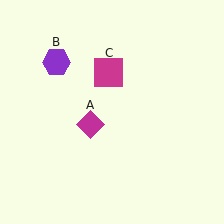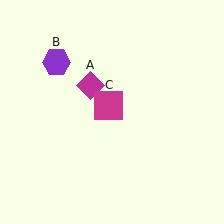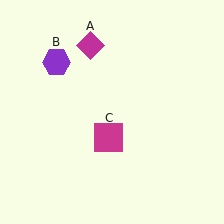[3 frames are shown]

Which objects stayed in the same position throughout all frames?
Purple hexagon (object B) remained stationary.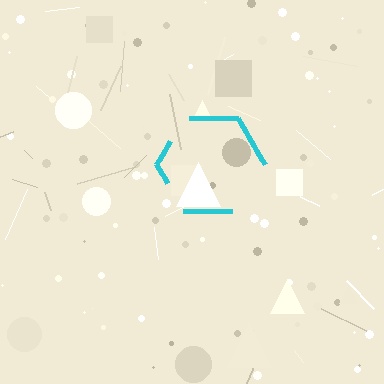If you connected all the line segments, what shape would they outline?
They would outline a hexagon.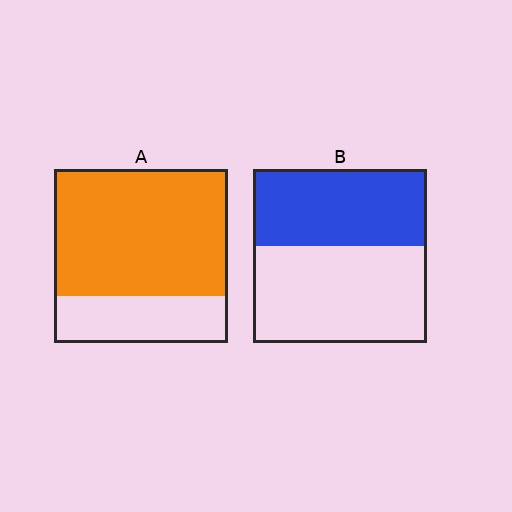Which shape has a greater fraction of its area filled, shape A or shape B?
Shape A.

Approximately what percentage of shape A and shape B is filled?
A is approximately 75% and B is approximately 45%.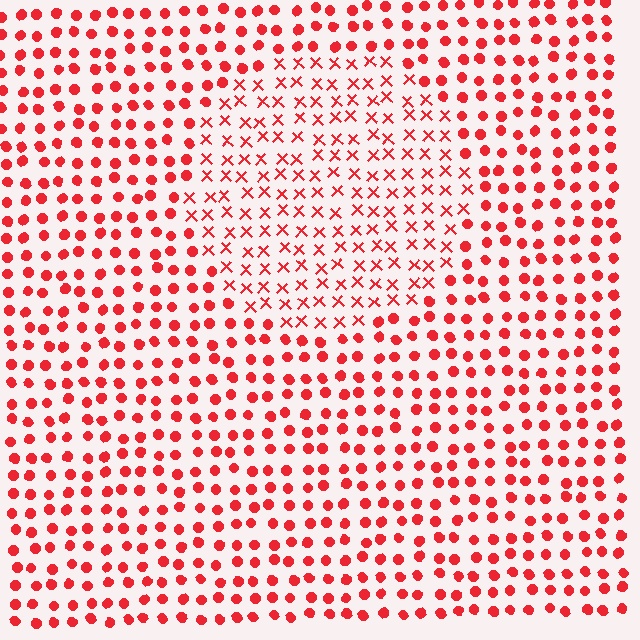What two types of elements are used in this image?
The image uses X marks inside the circle region and circles outside it.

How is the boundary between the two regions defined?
The boundary is defined by a change in element shape: X marks inside vs. circles outside. All elements share the same color and spacing.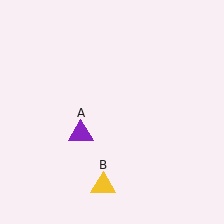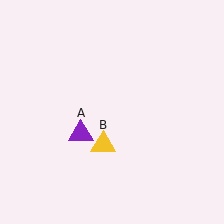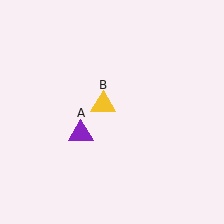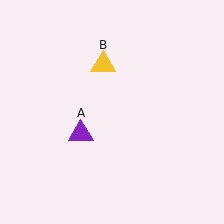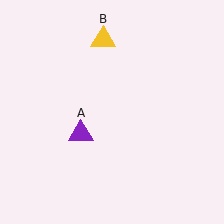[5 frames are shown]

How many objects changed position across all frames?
1 object changed position: yellow triangle (object B).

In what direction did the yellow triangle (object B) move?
The yellow triangle (object B) moved up.